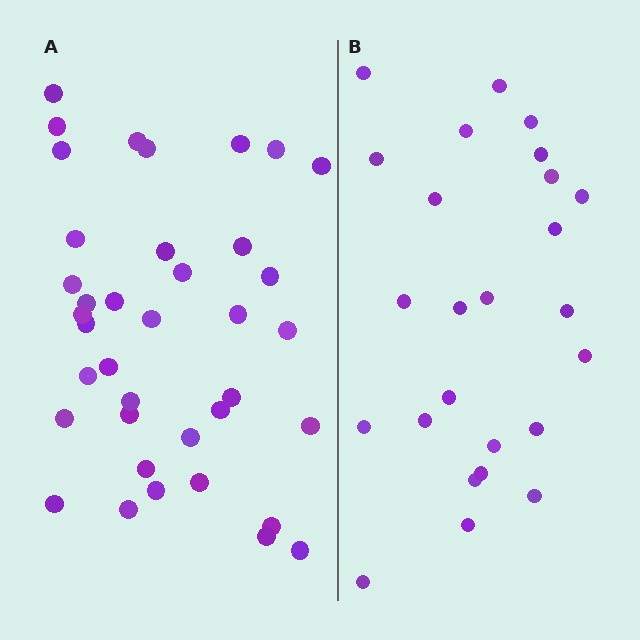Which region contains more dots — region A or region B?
Region A (the left region) has more dots.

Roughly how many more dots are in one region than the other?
Region A has approximately 15 more dots than region B.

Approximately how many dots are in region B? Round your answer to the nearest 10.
About 20 dots. (The exact count is 25, which rounds to 20.)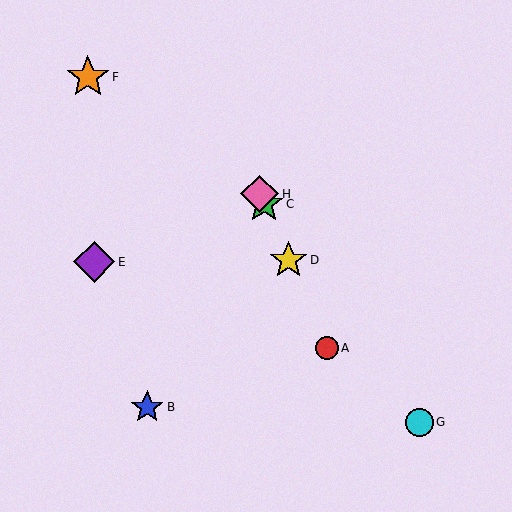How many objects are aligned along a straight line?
4 objects (A, C, D, H) are aligned along a straight line.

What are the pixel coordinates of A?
Object A is at (327, 348).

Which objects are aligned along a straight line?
Objects A, C, D, H are aligned along a straight line.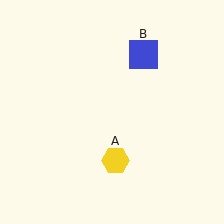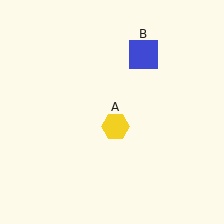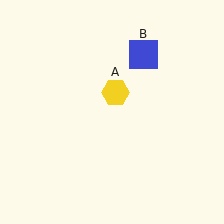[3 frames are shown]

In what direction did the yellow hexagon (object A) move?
The yellow hexagon (object A) moved up.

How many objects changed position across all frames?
1 object changed position: yellow hexagon (object A).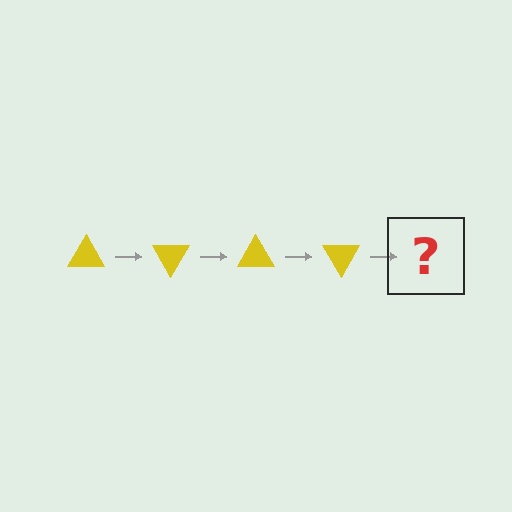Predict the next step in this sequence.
The next step is a yellow triangle rotated 240 degrees.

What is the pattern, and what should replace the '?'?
The pattern is that the triangle rotates 60 degrees each step. The '?' should be a yellow triangle rotated 240 degrees.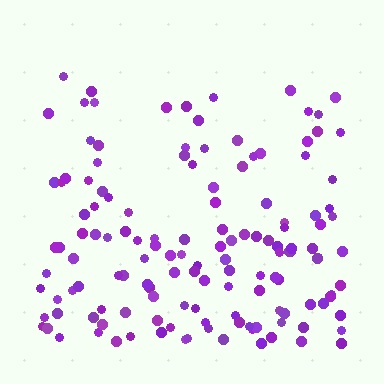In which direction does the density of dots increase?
From top to bottom, with the bottom side densest.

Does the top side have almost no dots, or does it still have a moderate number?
Still a moderate number, just noticeably fewer than the bottom.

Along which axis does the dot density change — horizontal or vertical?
Vertical.